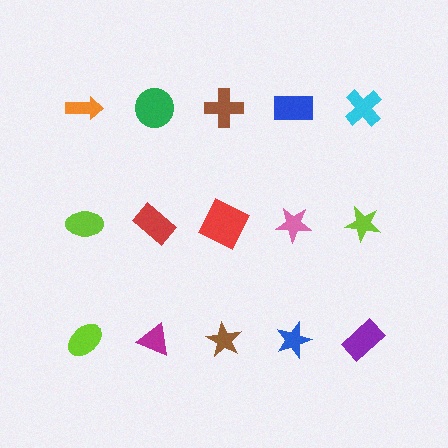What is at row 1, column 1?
An orange arrow.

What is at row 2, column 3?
A red square.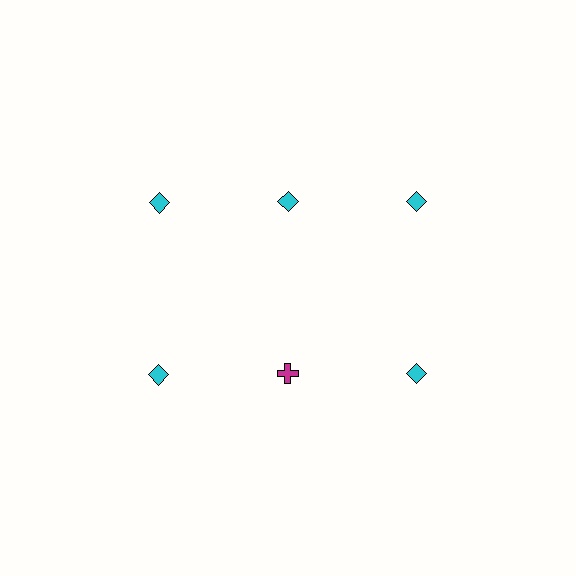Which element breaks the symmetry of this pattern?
The magenta cross in the second row, second from left column breaks the symmetry. All other shapes are cyan diamonds.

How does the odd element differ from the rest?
It differs in both color (magenta instead of cyan) and shape (cross instead of diamond).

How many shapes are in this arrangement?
There are 6 shapes arranged in a grid pattern.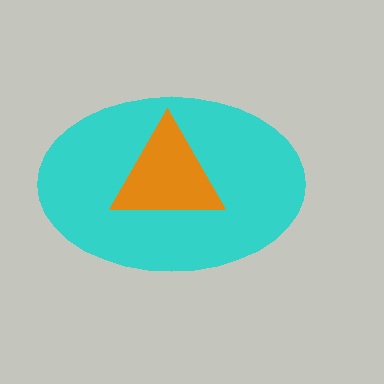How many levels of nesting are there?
2.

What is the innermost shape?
The orange triangle.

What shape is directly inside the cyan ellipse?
The orange triangle.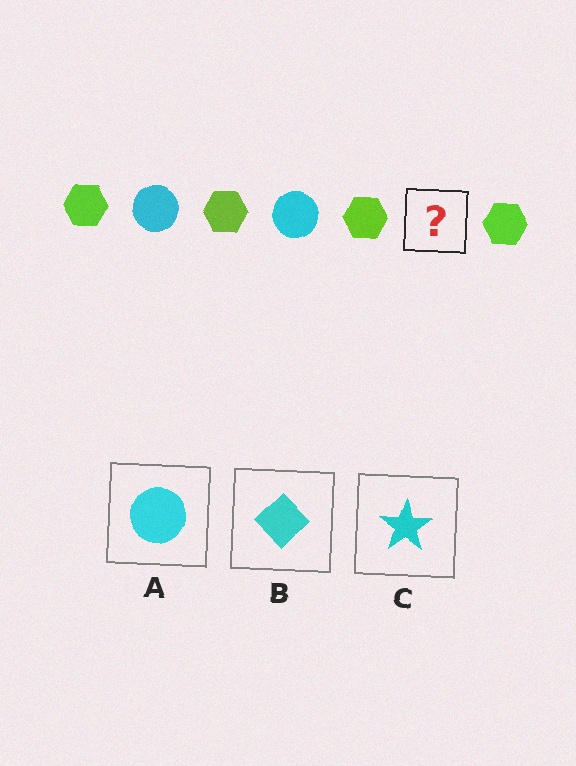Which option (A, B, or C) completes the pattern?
A.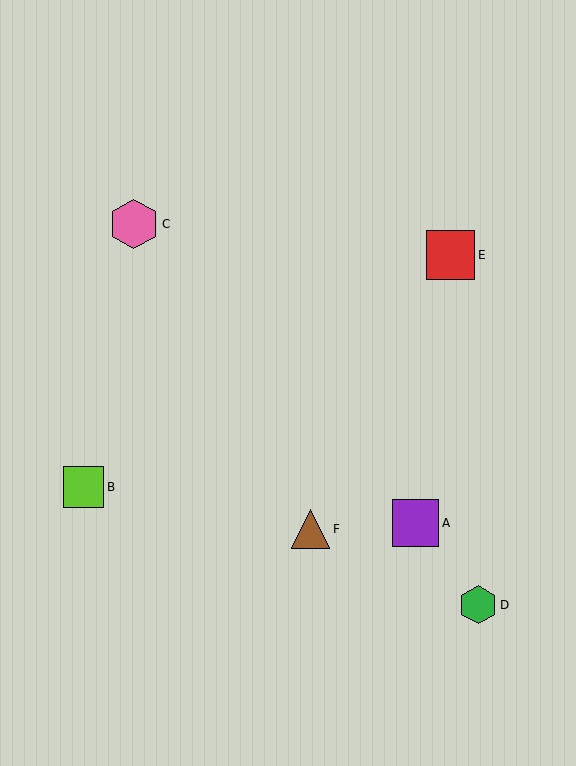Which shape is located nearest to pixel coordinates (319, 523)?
The brown triangle (labeled F) at (310, 529) is nearest to that location.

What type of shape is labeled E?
Shape E is a red square.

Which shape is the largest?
The pink hexagon (labeled C) is the largest.